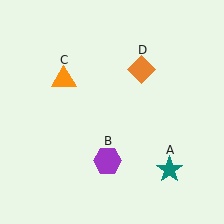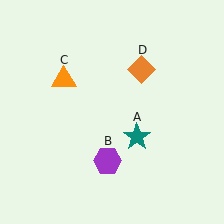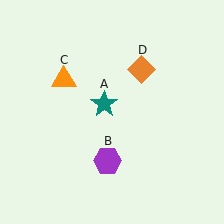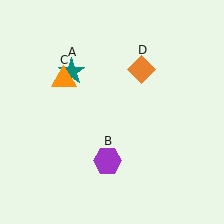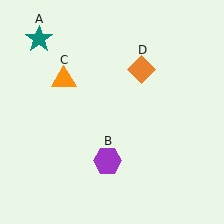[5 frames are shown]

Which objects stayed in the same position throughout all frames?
Purple hexagon (object B) and orange triangle (object C) and orange diamond (object D) remained stationary.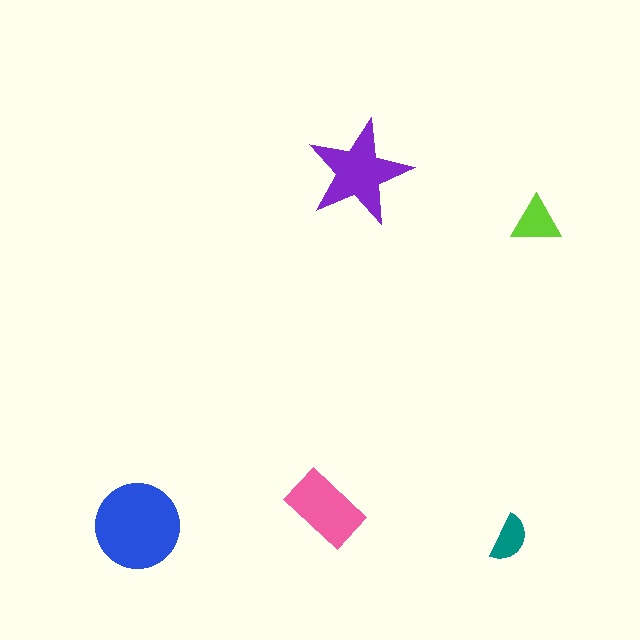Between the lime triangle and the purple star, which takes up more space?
The purple star.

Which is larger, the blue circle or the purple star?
The blue circle.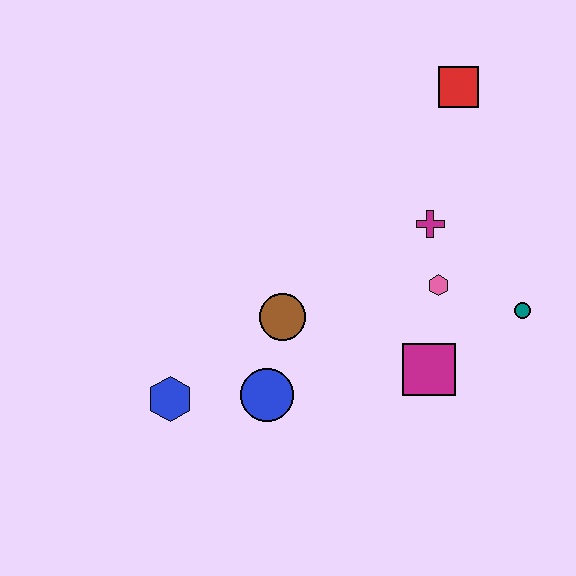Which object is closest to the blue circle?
The brown circle is closest to the blue circle.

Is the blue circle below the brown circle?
Yes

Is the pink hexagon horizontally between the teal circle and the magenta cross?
Yes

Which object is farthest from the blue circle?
The red square is farthest from the blue circle.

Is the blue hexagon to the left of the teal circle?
Yes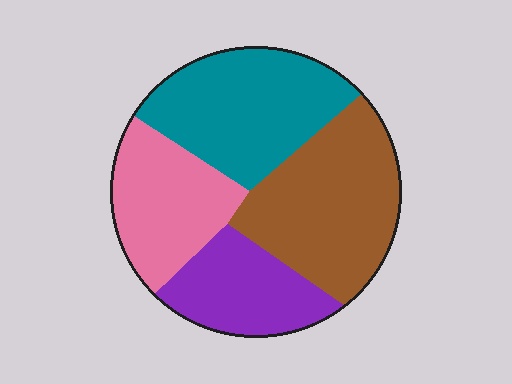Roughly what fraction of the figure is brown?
Brown takes up about one third (1/3) of the figure.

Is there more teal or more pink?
Teal.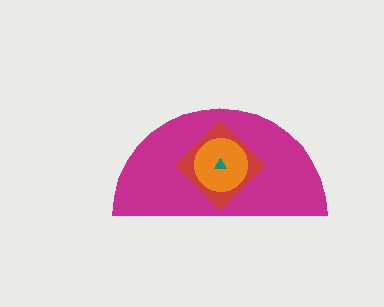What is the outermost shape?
The magenta semicircle.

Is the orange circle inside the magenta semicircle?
Yes.